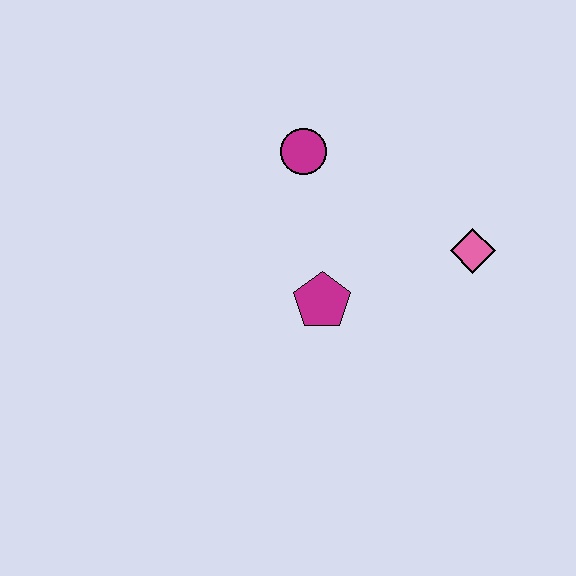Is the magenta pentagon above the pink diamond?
No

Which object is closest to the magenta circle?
The magenta pentagon is closest to the magenta circle.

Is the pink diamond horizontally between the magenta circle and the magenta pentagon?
No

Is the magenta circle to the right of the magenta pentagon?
No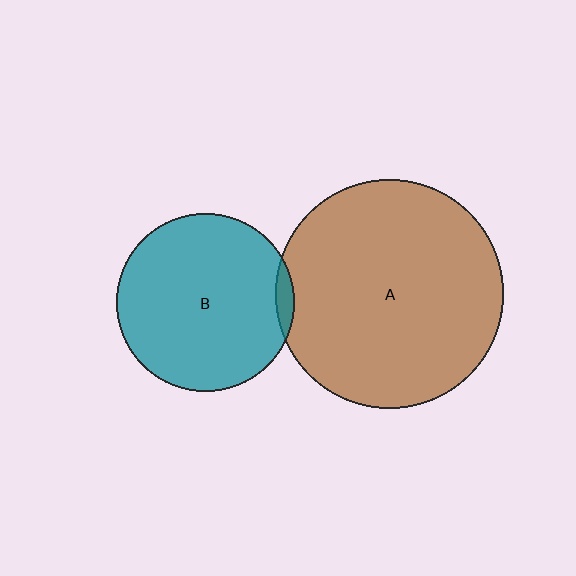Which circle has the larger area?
Circle A (brown).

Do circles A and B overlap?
Yes.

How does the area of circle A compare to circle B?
Approximately 1.6 times.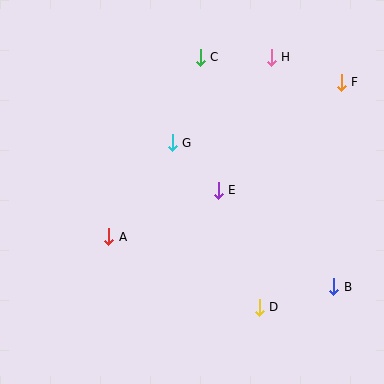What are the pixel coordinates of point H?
Point H is at (271, 57).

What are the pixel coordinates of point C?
Point C is at (200, 57).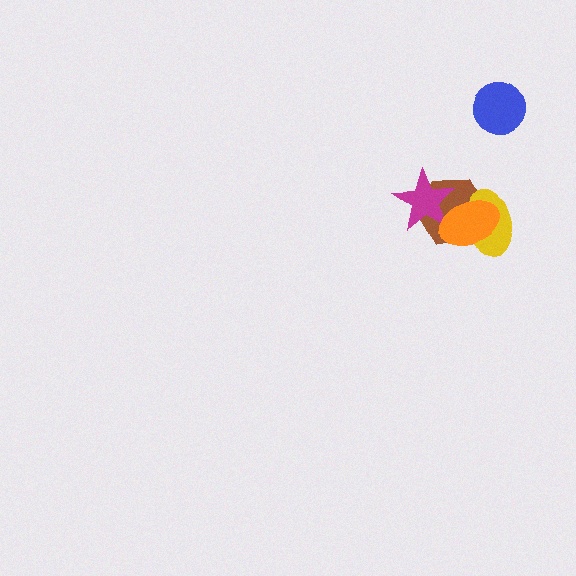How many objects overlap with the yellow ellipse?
2 objects overlap with the yellow ellipse.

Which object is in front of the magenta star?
The orange ellipse is in front of the magenta star.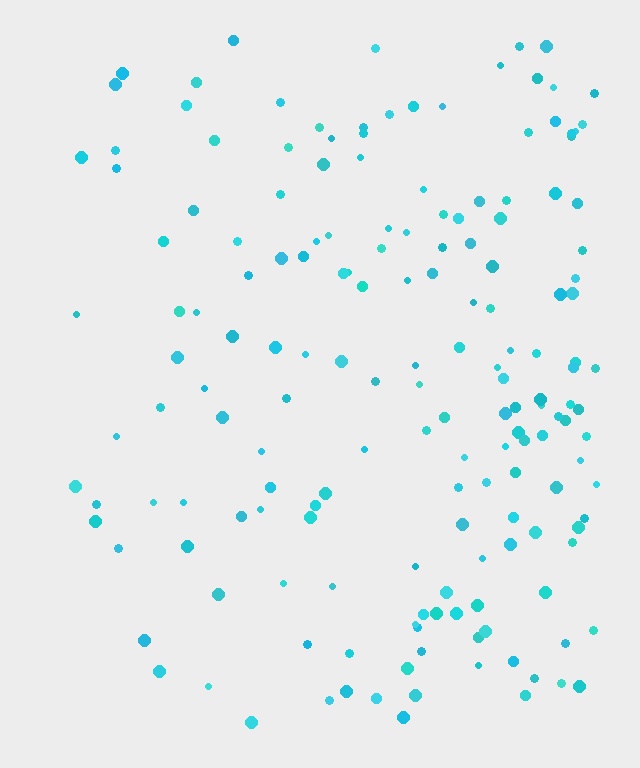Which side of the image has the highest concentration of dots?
The right.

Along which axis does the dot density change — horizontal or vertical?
Horizontal.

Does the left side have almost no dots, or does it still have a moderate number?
Still a moderate number, just noticeably fewer than the right.